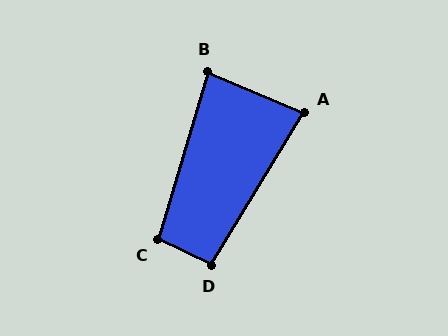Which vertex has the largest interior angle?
C, at approximately 99 degrees.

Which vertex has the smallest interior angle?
A, at approximately 81 degrees.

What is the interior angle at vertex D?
Approximately 96 degrees (obtuse).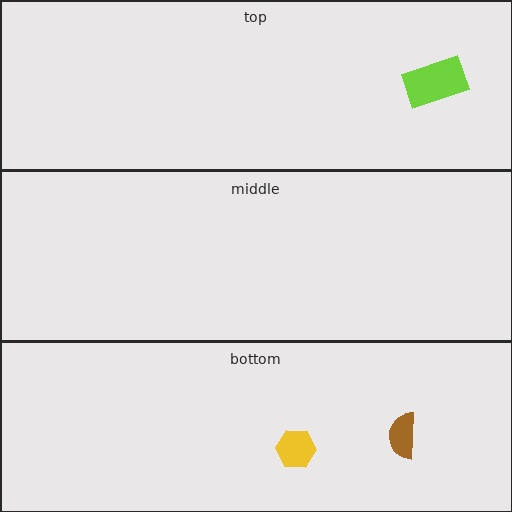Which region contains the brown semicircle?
The bottom region.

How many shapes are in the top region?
1.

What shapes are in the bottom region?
The brown semicircle, the yellow hexagon.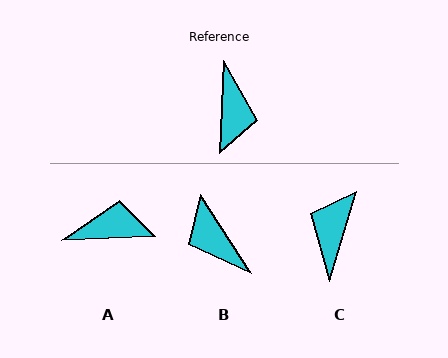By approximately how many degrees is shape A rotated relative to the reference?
Approximately 95 degrees counter-clockwise.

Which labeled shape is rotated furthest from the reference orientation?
C, about 166 degrees away.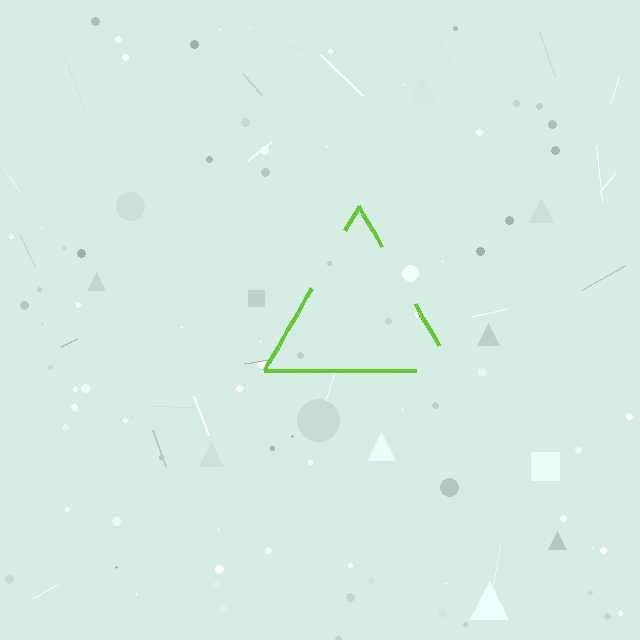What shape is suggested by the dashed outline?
The dashed outline suggests a triangle.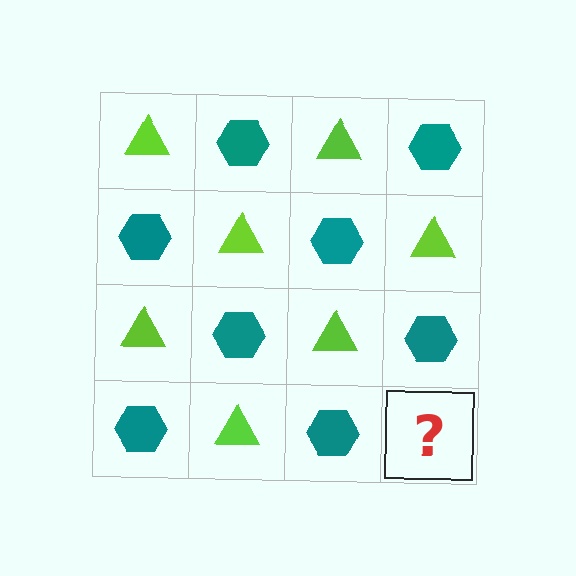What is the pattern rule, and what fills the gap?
The rule is that it alternates lime triangle and teal hexagon in a checkerboard pattern. The gap should be filled with a lime triangle.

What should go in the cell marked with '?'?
The missing cell should contain a lime triangle.